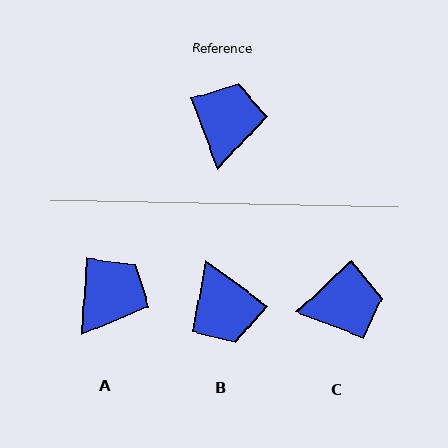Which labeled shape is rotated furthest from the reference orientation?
B, about 147 degrees away.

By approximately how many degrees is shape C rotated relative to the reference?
Approximately 67 degrees clockwise.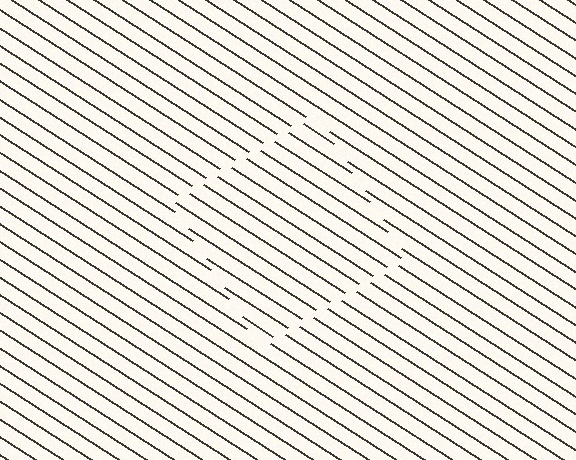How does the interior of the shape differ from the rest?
The interior of the shape contains the same grating, shifted by half a period — the contour is defined by the phase discontinuity where line-ends from the inner and outer gratings abut.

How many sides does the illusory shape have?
4 sides — the line-ends trace a square.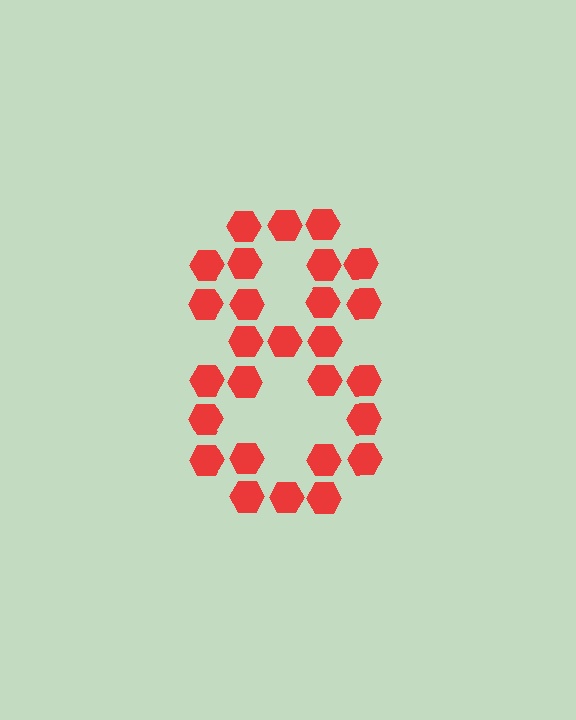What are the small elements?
The small elements are hexagons.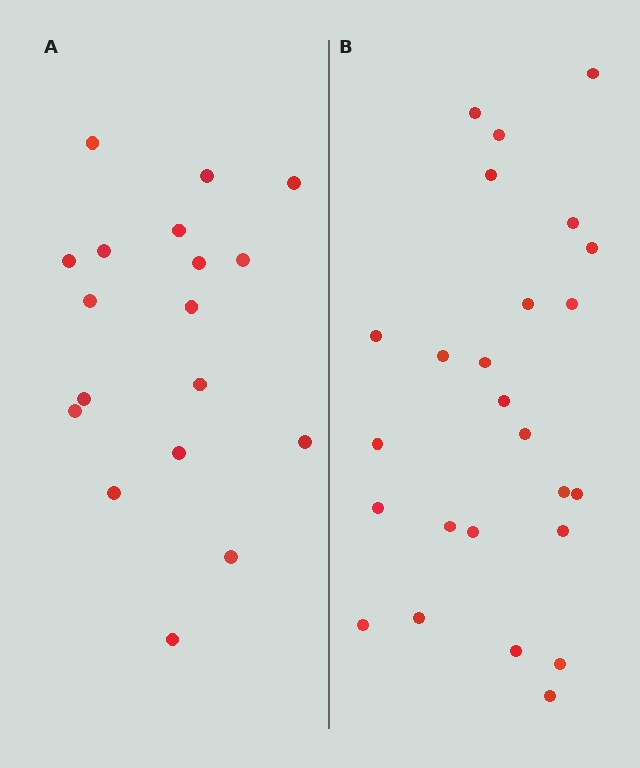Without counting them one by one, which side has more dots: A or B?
Region B (the right region) has more dots.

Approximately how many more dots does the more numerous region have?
Region B has roughly 8 or so more dots than region A.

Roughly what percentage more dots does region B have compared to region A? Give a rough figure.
About 40% more.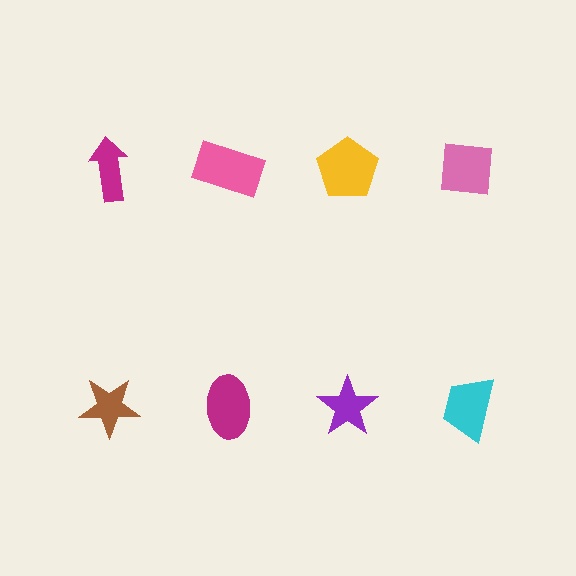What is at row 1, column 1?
A magenta arrow.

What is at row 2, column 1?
A brown star.